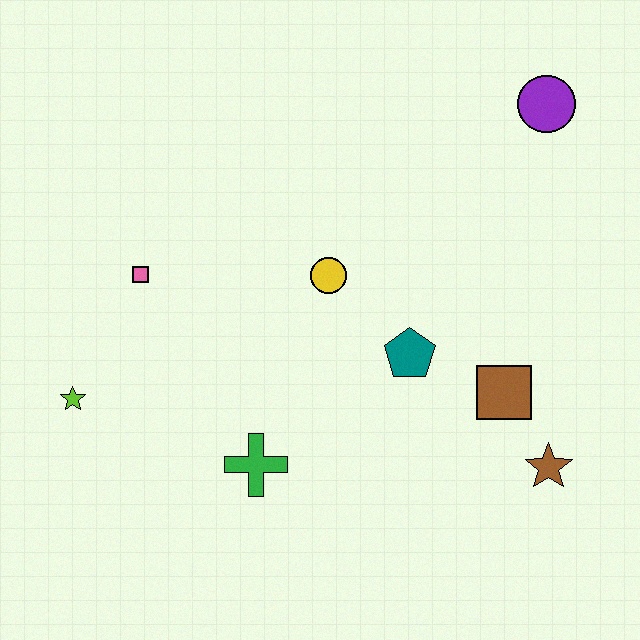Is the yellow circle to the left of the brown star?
Yes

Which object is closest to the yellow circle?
The teal pentagon is closest to the yellow circle.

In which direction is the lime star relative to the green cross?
The lime star is to the left of the green cross.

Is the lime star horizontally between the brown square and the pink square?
No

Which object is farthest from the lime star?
The purple circle is farthest from the lime star.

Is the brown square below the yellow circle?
Yes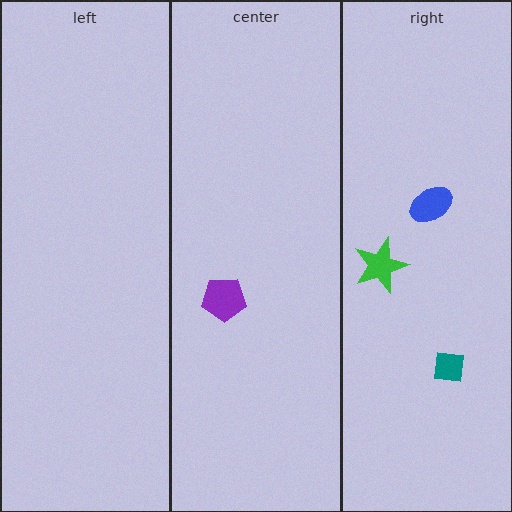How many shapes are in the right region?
3.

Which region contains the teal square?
The right region.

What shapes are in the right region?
The teal square, the blue ellipse, the green star.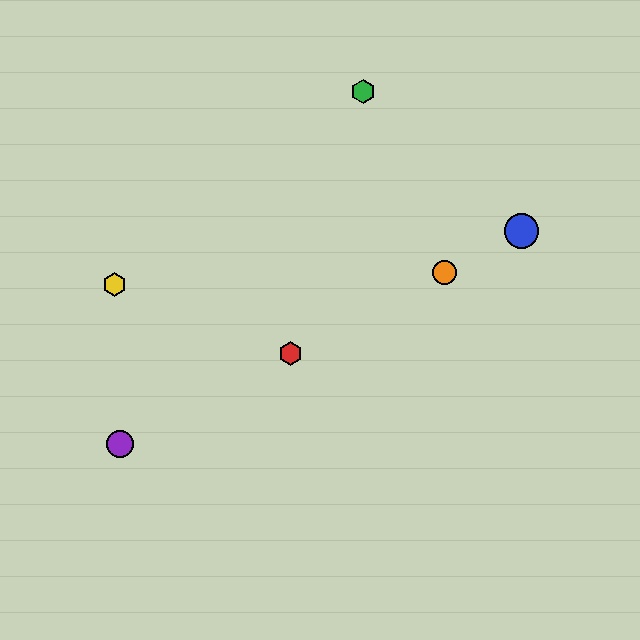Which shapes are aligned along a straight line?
The red hexagon, the blue circle, the purple circle, the orange circle are aligned along a straight line.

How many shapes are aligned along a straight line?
4 shapes (the red hexagon, the blue circle, the purple circle, the orange circle) are aligned along a straight line.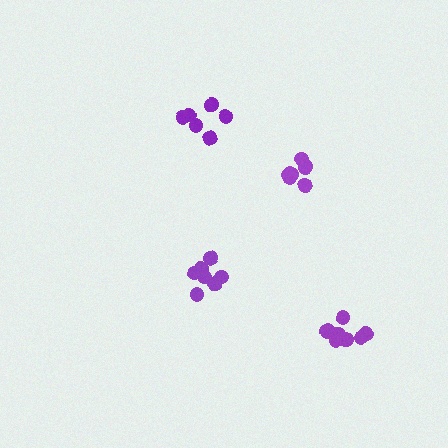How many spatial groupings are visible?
There are 4 spatial groupings.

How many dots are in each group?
Group 1: 7 dots, Group 2: 6 dots, Group 3: 7 dots, Group 4: 10 dots (30 total).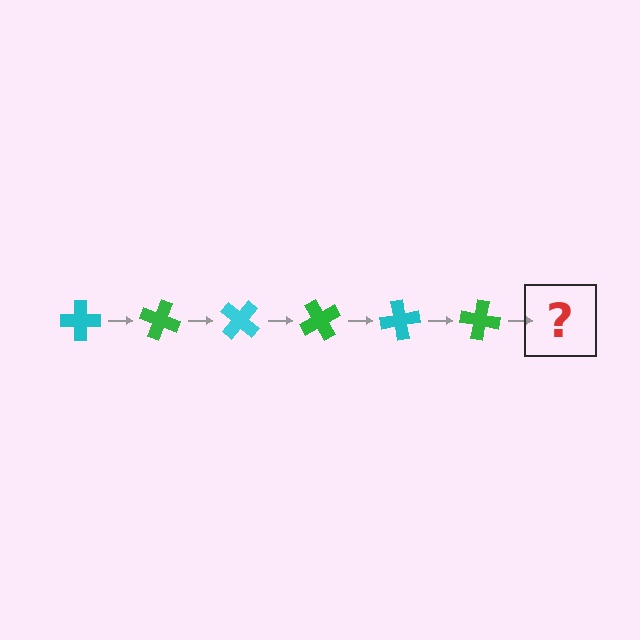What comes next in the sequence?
The next element should be a cyan cross, rotated 120 degrees from the start.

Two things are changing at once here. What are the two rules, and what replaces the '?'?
The two rules are that it rotates 20 degrees each step and the color cycles through cyan and green. The '?' should be a cyan cross, rotated 120 degrees from the start.